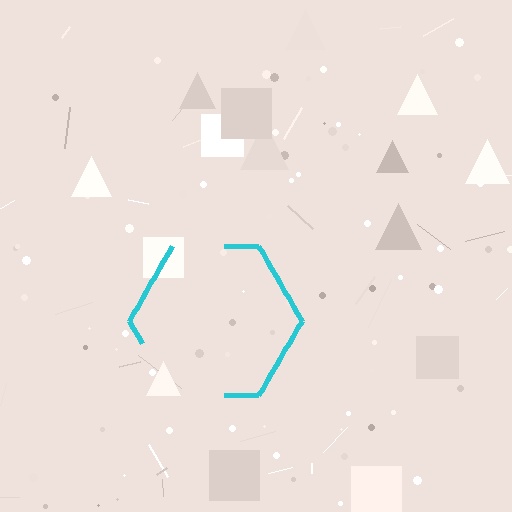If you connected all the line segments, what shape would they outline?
They would outline a hexagon.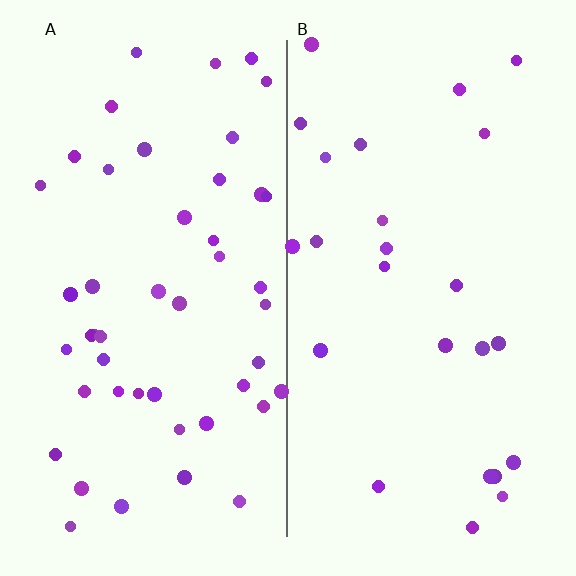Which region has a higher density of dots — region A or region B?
A (the left).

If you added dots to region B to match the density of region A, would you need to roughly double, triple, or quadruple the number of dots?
Approximately double.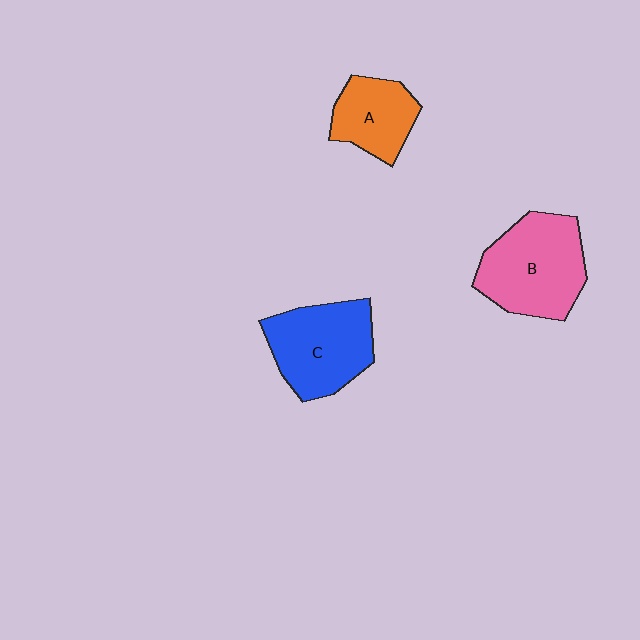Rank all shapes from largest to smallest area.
From largest to smallest: B (pink), C (blue), A (orange).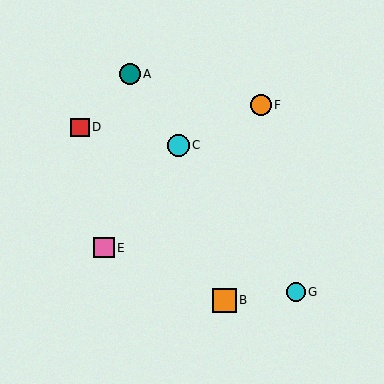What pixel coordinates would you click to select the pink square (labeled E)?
Click at (104, 248) to select the pink square E.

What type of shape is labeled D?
Shape D is a red square.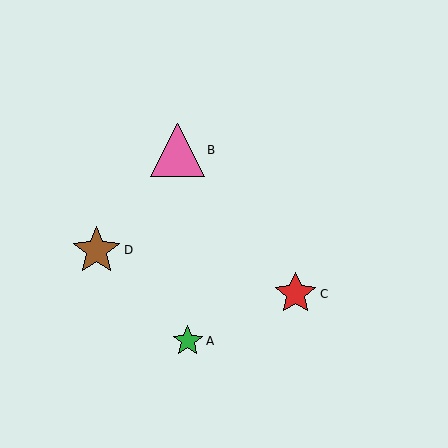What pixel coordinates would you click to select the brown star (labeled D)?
Click at (96, 250) to select the brown star D.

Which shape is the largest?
The pink triangle (labeled B) is the largest.